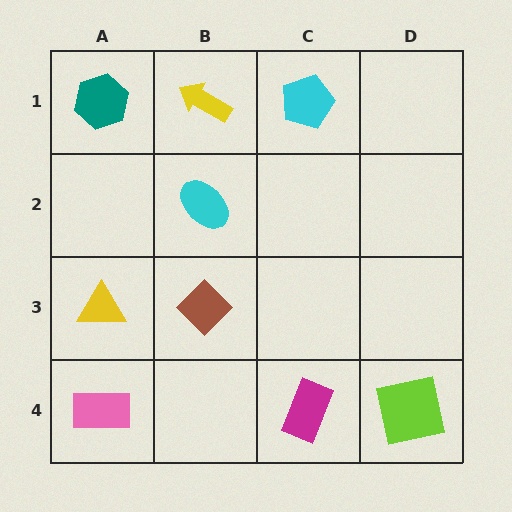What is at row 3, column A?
A yellow triangle.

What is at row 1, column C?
A cyan pentagon.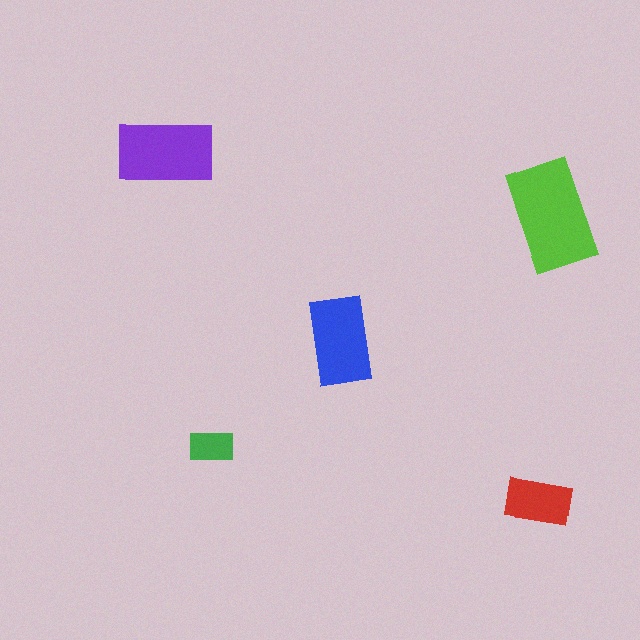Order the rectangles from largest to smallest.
the lime one, the purple one, the blue one, the red one, the green one.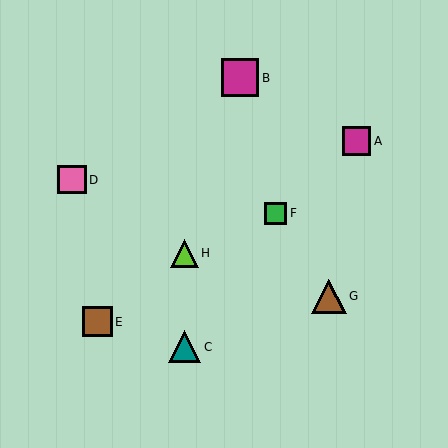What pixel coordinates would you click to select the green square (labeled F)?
Click at (276, 213) to select the green square F.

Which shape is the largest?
The magenta square (labeled B) is the largest.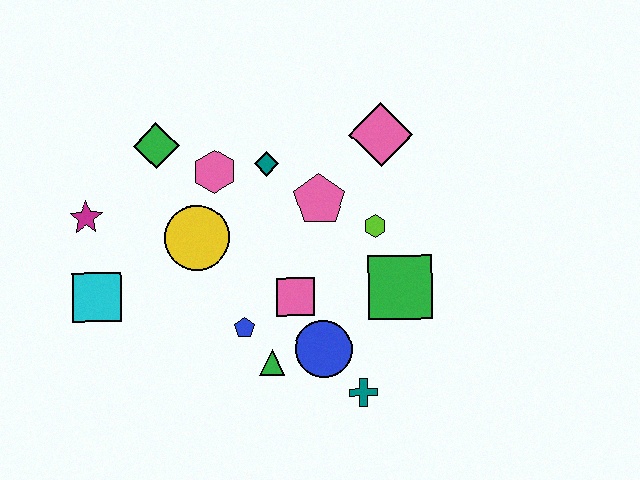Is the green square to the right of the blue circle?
Yes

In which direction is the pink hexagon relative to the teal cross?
The pink hexagon is above the teal cross.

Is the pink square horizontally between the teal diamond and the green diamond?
No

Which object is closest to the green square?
The lime hexagon is closest to the green square.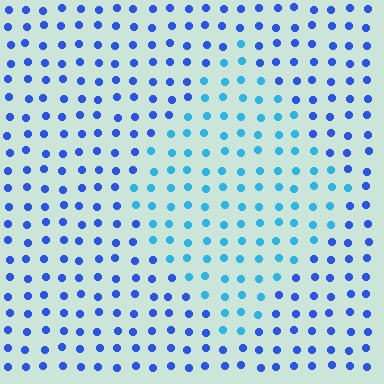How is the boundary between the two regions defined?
The boundary is defined purely by a slight shift in hue (about 32 degrees). Spacing, size, and orientation are identical on both sides.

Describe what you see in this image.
The image is filled with small blue elements in a uniform arrangement. A diamond-shaped region is visible where the elements are tinted to a slightly different hue, forming a subtle color boundary.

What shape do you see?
I see a diamond.